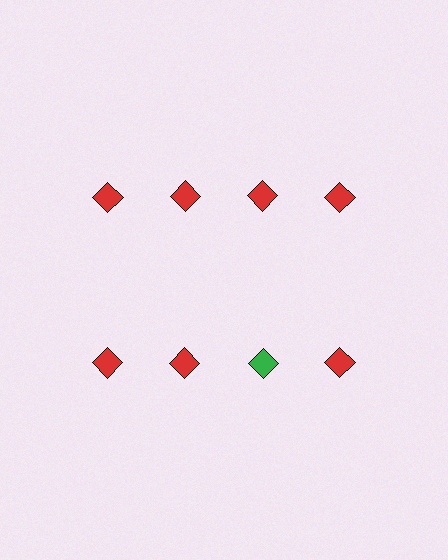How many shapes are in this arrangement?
There are 8 shapes arranged in a grid pattern.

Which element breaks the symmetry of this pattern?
The green diamond in the second row, center column breaks the symmetry. All other shapes are red diamonds.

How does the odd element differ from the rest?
It has a different color: green instead of red.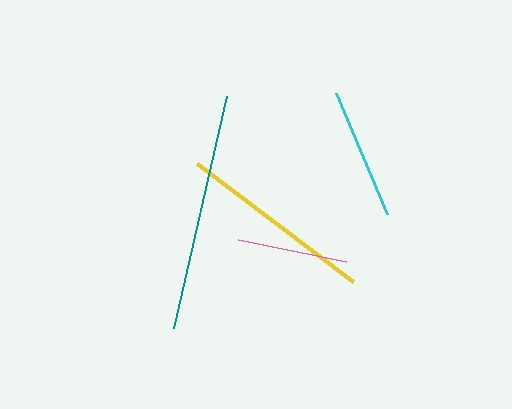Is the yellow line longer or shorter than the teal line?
The teal line is longer than the yellow line.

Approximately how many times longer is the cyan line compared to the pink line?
The cyan line is approximately 1.2 times the length of the pink line.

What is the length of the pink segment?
The pink segment is approximately 110 pixels long.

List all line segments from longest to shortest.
From longest to shortest: teal, yellow, cyan, pink.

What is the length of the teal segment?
The teal segment is approximately 238 pixels long.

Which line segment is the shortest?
The pink line is the shortest at approximately 110 pixels.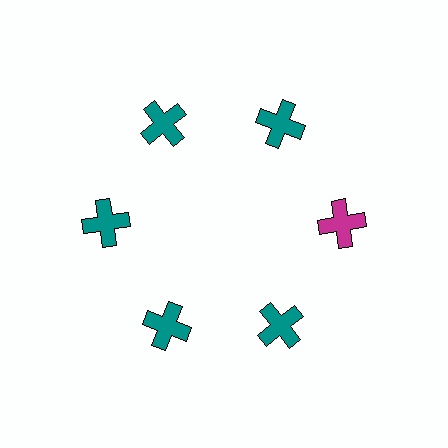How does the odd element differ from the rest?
It has a different color: magenta instead of teal.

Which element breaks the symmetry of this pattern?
The magenta cross at roughly the 3 o'clock position breaks the symmetry. All other shapes are teal crosses.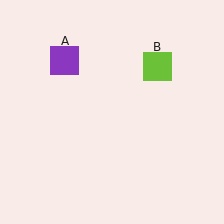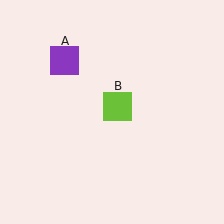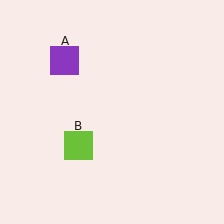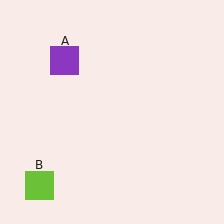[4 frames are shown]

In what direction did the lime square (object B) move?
The lime square (object B) moved down and to the left.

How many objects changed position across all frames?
1 object changed position: lime square (object B).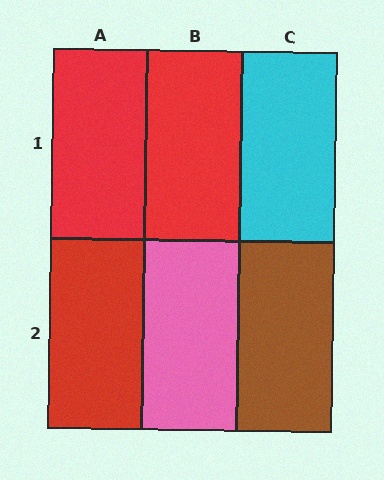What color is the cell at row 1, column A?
Red.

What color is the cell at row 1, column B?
Red.